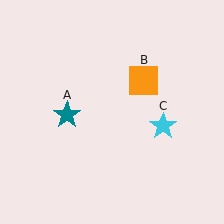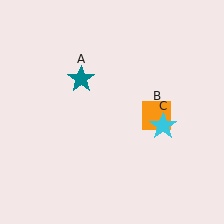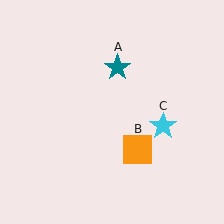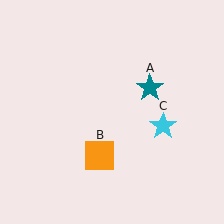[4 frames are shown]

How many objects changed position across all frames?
2 objects changed position: teal star (object A), orange square (object B).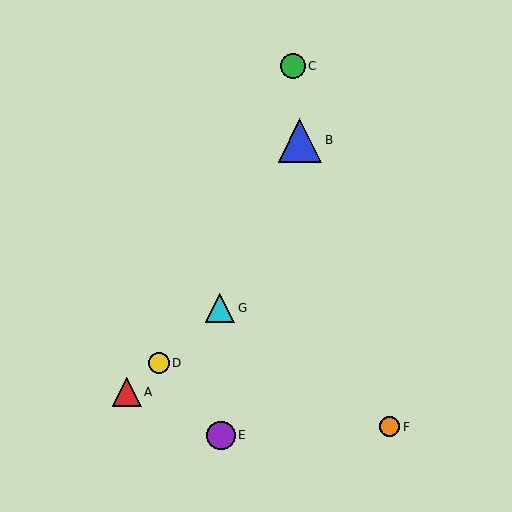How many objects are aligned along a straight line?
3 objects (A, D, G) are aligned along a straight line.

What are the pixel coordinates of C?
Object C is at (293, 66).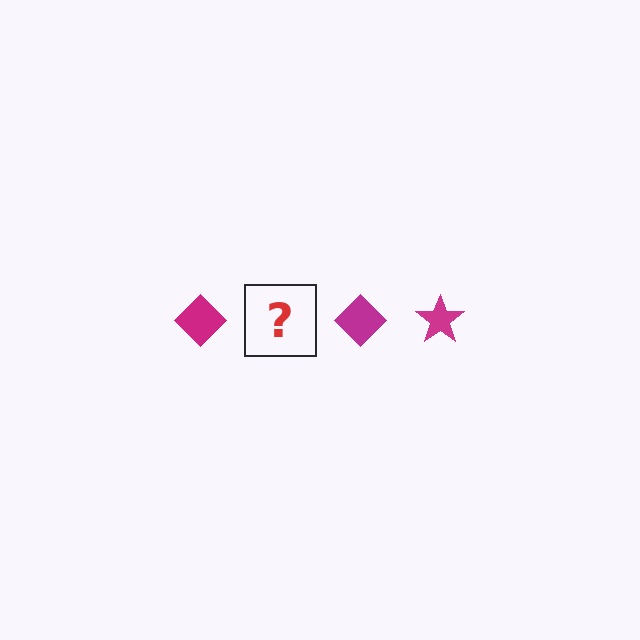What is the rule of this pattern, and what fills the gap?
The rule is that the pattern cycles through diamond, star shapes in magenta. The gap should be filled with a magenta star.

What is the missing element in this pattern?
The missing element is a magenta star.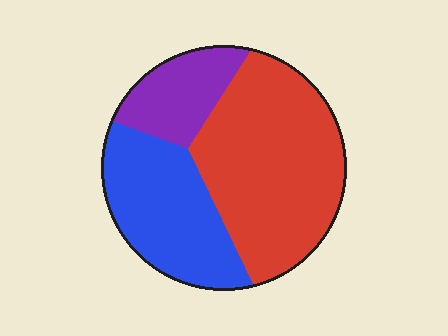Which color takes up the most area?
Red, at roughly 50%.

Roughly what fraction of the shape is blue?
Blue covers 32% of the shape.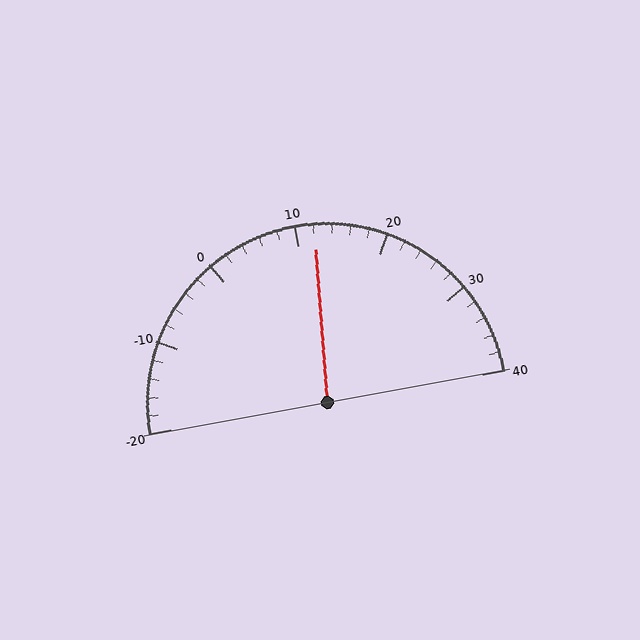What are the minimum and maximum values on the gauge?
The gauge ranges from -20 to 40.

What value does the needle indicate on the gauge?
The needle indicates approximately 12.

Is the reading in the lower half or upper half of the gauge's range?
The reading is in the upper half of the range (-20 to 40).